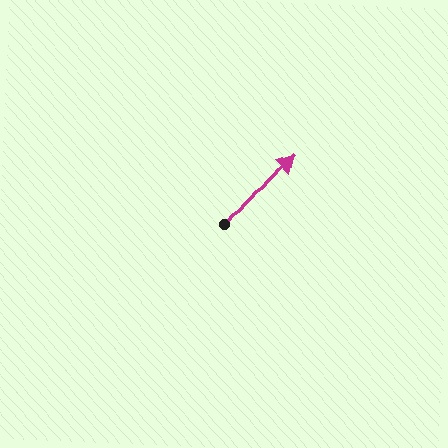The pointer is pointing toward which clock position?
Roughly 1 o'clock.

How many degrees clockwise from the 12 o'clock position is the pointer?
Approximately 43 degrees.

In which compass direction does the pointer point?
Northeast.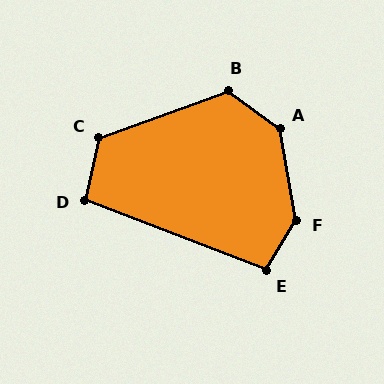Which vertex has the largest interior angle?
F, at approximately 139 degrees.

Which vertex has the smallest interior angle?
D, at approximately 98 degrees.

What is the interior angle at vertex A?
Approximately 137 degrees (obtuse).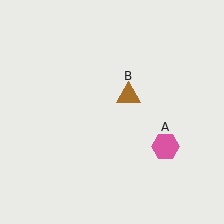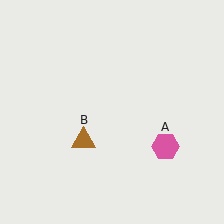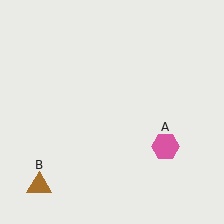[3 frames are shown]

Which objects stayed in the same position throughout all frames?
Pink hexagon (object A) remained stationary.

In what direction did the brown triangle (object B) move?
The brown triangle (object B) moved down and to the left.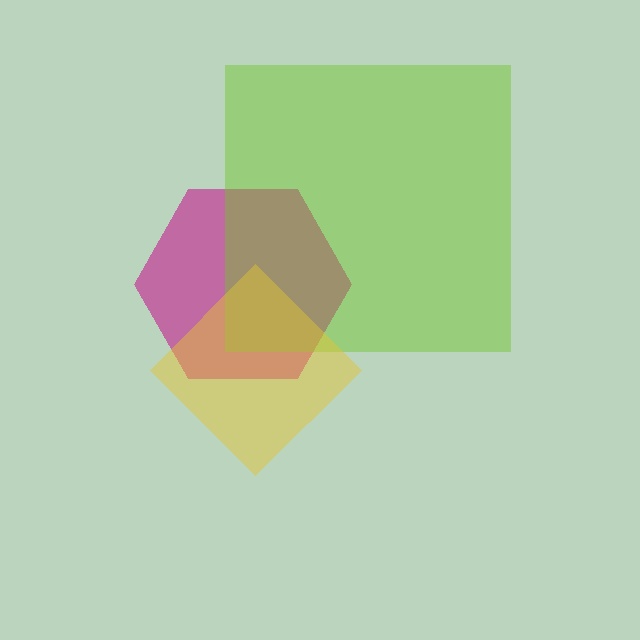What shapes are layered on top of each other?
The layered shapes are: a magenta hexagon, a lime square, a yellow diamond.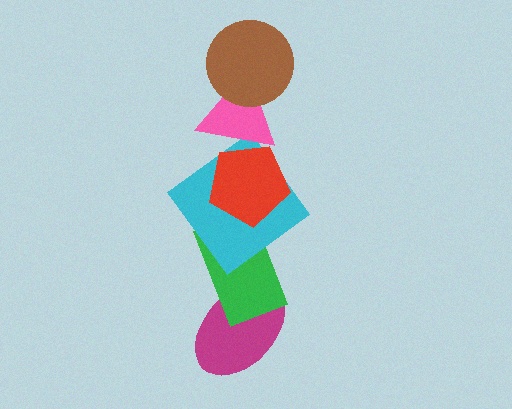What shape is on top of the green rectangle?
The cyan diamond is on top of the green rectangle.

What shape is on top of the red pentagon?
The pink triangle is on top of the red pentagon.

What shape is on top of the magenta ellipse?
The green rectangle is on top of the magenta ellipse.